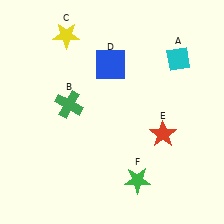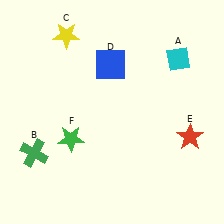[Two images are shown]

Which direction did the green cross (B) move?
The green cross (B) moved down.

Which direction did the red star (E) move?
The red star (E) moved right.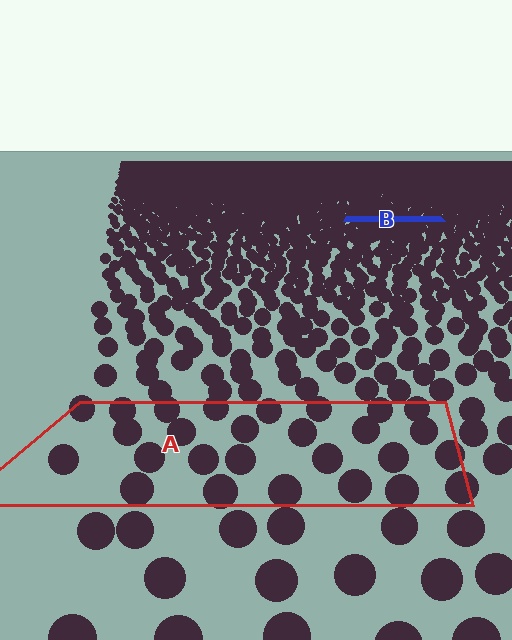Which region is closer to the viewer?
Region A is closer. The texture elements there are larger and more spread out.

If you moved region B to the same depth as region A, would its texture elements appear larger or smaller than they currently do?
They would appear larger. At a closer depth, the same texture elements are projected at a bigger on-screen size.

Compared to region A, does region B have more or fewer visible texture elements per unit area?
Region B has more texture elements per unit area — they are packed more densely because it is farther away.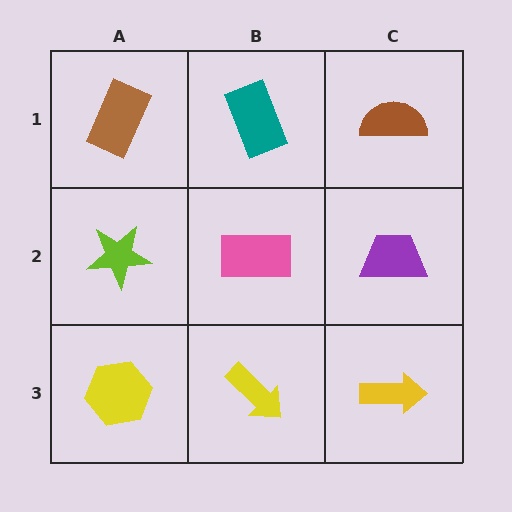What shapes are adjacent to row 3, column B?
A pink rectangle (row 2, column B), a yellow hexagon (row 3, column A), a yellow arrow (row 3, column C).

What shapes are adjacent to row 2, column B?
A teal rectangle (row 1, column B), a yellow arrow (row 3, column B), a lime star (row 2, column A), a purple trapezoid (row 2, column C).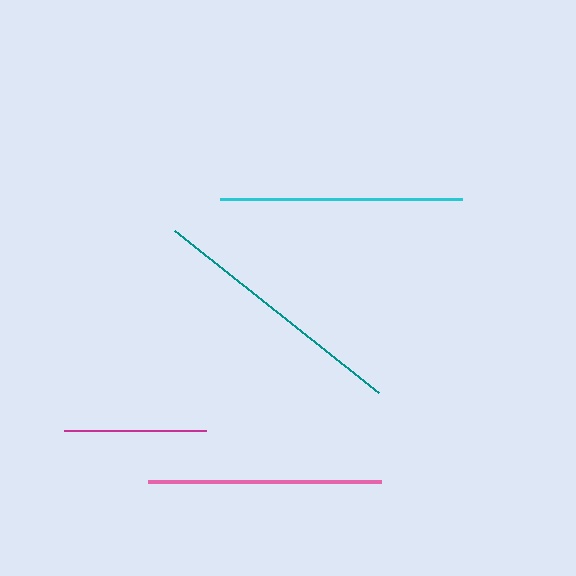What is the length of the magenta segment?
The magenta segment is approximately 142 pixels long.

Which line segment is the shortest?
The magenta line is the shortest at approximately 142 pixels.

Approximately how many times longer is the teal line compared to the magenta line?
The teal line is approximately 1.8 times the length of the magenta line.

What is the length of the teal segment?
The teal segment is approximately 261 pixels long.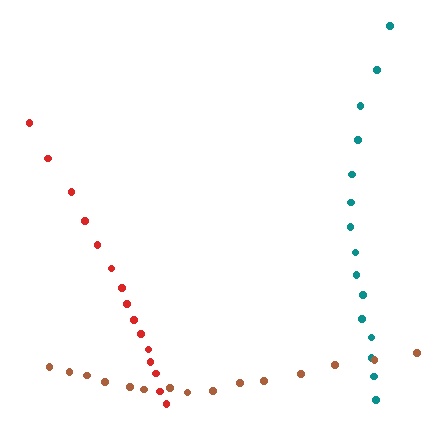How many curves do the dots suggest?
There are 3 distinct paths.